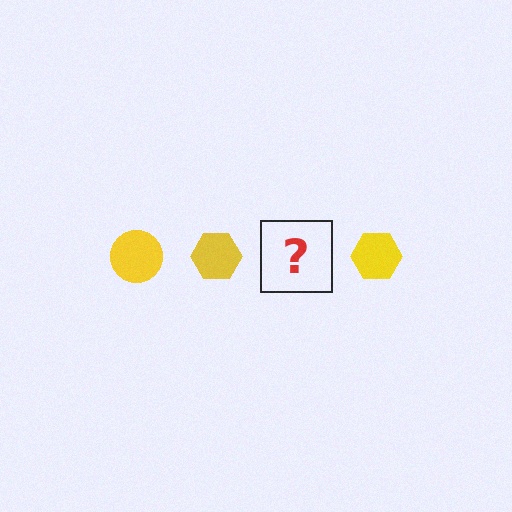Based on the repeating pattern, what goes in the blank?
The blank should be a yellow circle.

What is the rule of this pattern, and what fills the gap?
The rule is that the pattern cycles through circle, hexagon shapes in yellow. The gap should be filled with a yellow circle.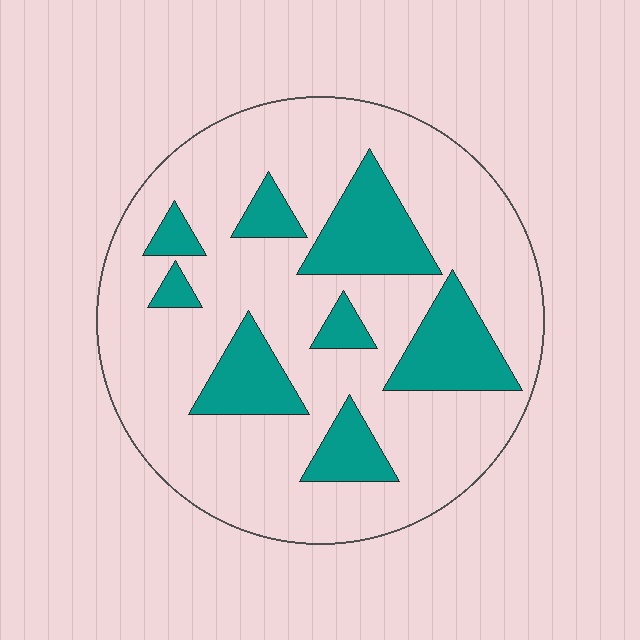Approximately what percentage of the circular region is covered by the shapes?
Approximately 25%.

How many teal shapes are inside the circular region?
8.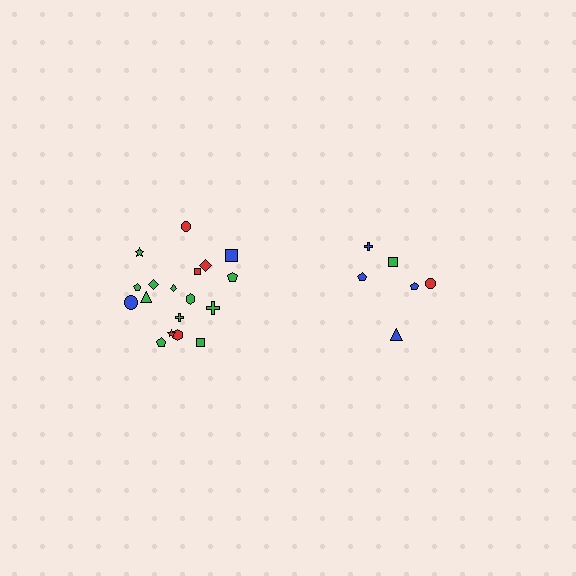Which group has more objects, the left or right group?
The left group.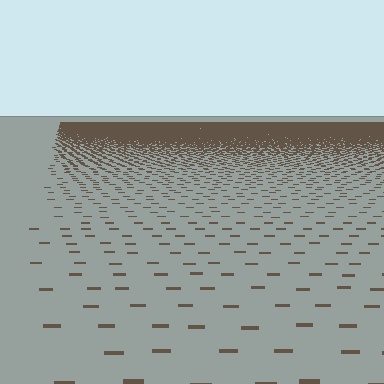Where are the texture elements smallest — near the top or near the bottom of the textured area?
Near the top.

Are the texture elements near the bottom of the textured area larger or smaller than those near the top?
Larger. Near the bottom, elements are closer to the viewer and appear at a bigger on-screen size.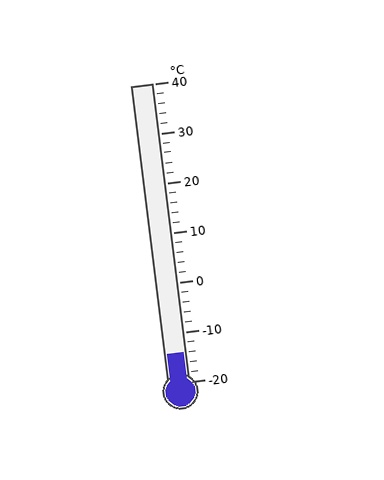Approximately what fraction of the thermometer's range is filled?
The thermometer is filled to approximately 10% of its range.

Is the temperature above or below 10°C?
The temperature is below 10°C.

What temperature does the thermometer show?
The thermometer shows approximately -14°C.